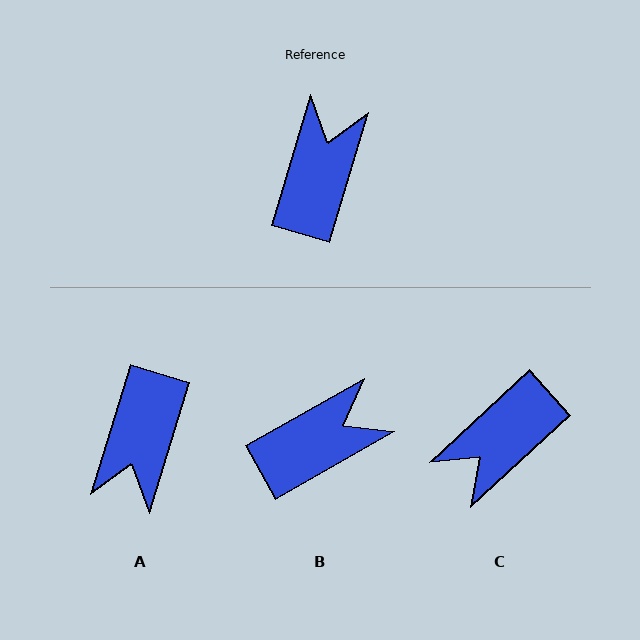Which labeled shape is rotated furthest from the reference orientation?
A, about 179 degrees away.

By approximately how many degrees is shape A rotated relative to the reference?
Approximately 179 degrees counter-clockwise.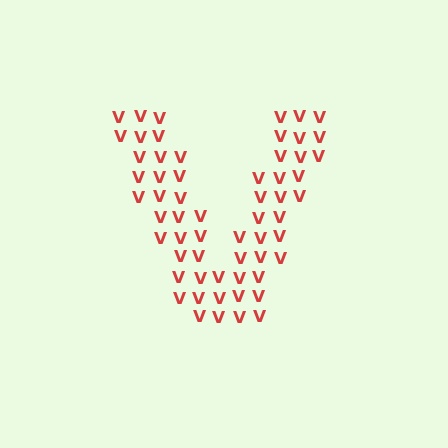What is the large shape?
The large shape is the letter V.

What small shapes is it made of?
It is made of small letter V's.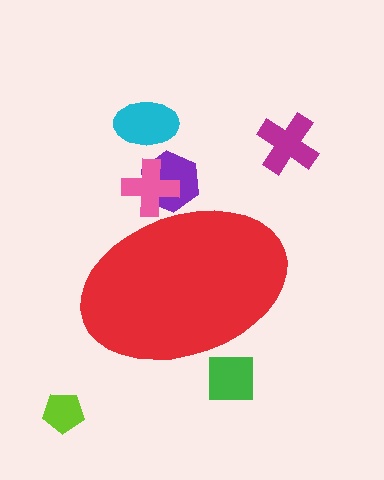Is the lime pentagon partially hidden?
No, the lime pentagon is fully visible.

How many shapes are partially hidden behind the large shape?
3 shapes are partially hidden.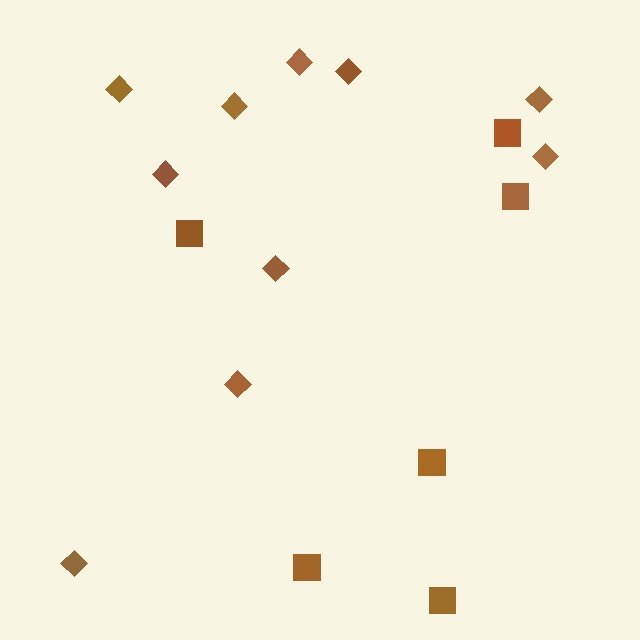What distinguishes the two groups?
There are 2 groups: one group of squares (6) and one group of diamonds (10).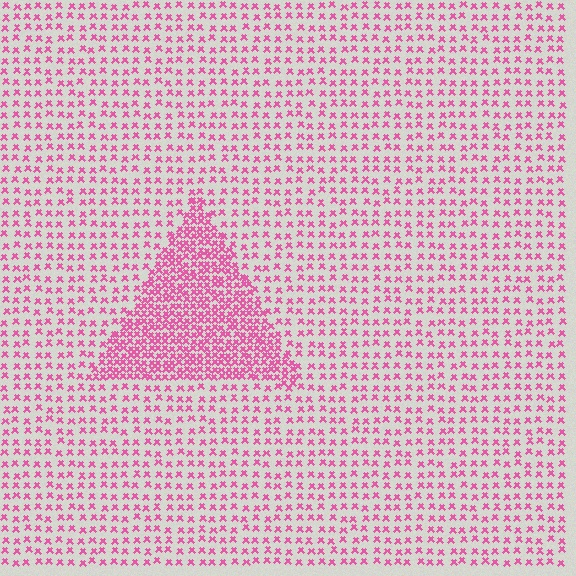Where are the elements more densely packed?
The elements are more densely packed inside the triangle boundary.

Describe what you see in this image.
The image contains small pink elements arranged at two different densities. A triangle-shaped region is visible where the elements are more densely packed than the surrounding area.